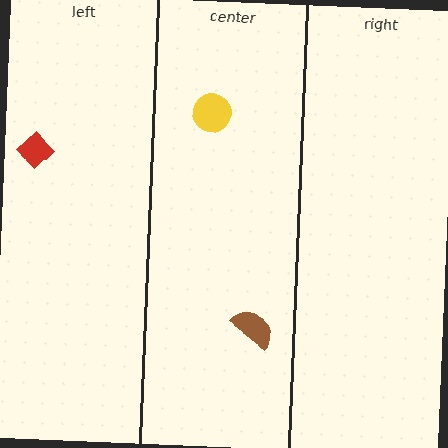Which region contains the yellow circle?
The center region.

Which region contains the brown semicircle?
The center region.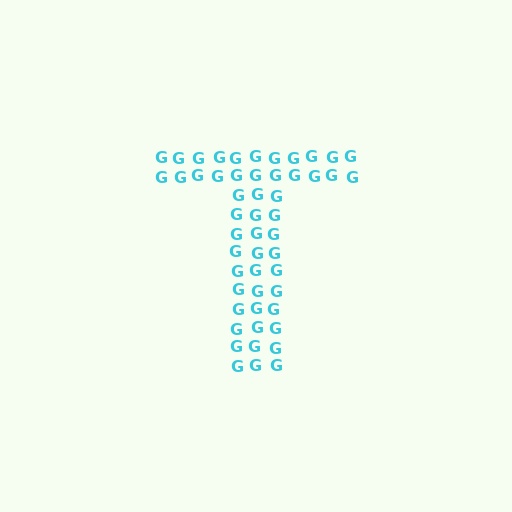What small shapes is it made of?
It is made of small letter G's.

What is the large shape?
The large shape is the letter T.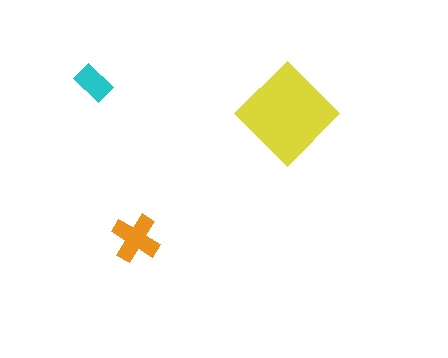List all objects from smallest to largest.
The cyan rectangle, the orange cross, the yellow diamond.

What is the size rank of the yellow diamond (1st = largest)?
1st.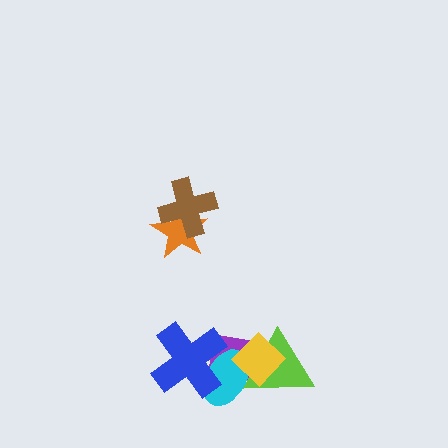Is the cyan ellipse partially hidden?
Yes, it is partially covered by another shape.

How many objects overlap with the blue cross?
2 objects overlap with the blue cross.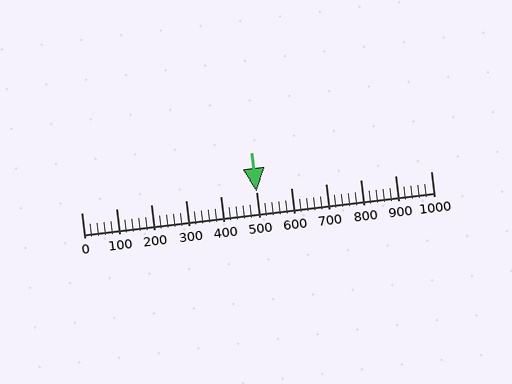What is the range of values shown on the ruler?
The ruler shows values from 0 to 1000.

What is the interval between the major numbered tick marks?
The major tick marks are spaced 100 units apart.